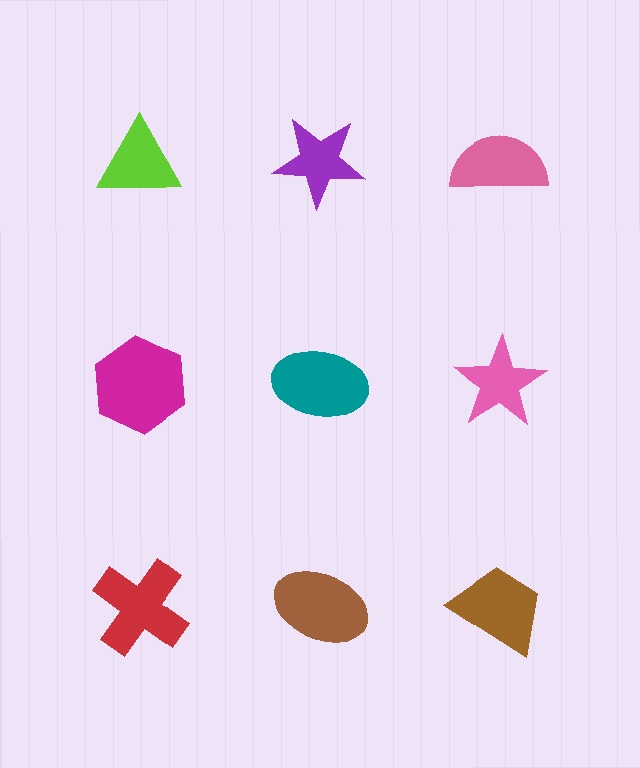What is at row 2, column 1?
A magenta hexagon.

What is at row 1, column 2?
A purple star.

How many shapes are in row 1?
3 shapes.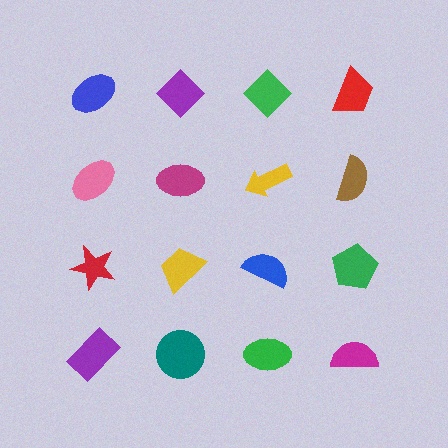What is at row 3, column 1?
A red star.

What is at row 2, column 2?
A magenta ellipse.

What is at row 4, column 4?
A magenta semicircle.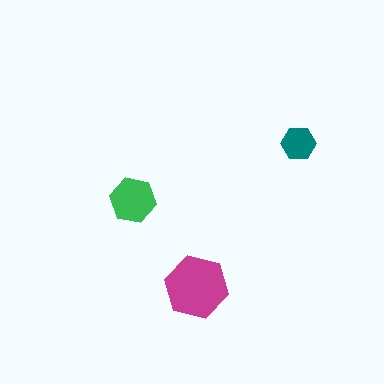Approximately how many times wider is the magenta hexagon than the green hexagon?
About 1.5 times wider.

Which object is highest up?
The teal hexagon is topmost.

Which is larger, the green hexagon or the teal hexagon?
The green one.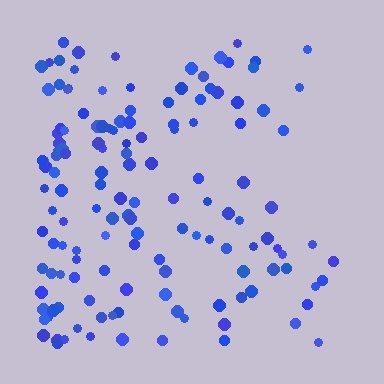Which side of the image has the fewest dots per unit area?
The right.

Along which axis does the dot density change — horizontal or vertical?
Horizontal.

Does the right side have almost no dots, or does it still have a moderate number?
Still a moderate number, just noticeably fewer than the left.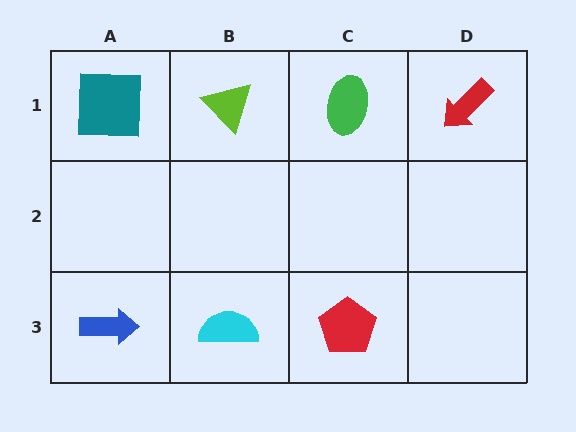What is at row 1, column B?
A lime triangle.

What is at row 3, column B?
A cyan semicircle.